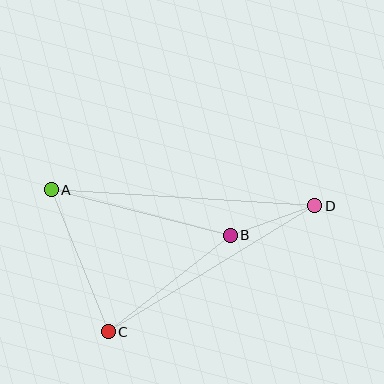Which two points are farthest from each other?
Points A and D are farthest from each other.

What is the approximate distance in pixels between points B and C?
The distance between B and C is approximately 156 pixels.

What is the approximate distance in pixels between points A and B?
The distance between A and B is approximately 185 pixels.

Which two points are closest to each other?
Points B and D are closest to each other.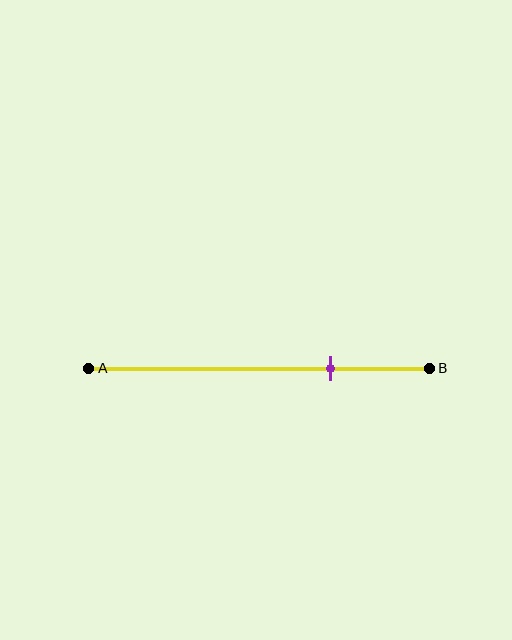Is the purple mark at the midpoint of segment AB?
No, the mark is at about 70% from A, not at the 50% midpoint.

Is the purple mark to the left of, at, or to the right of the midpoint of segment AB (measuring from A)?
The purple mark is to the right of the midpoint of segment AB.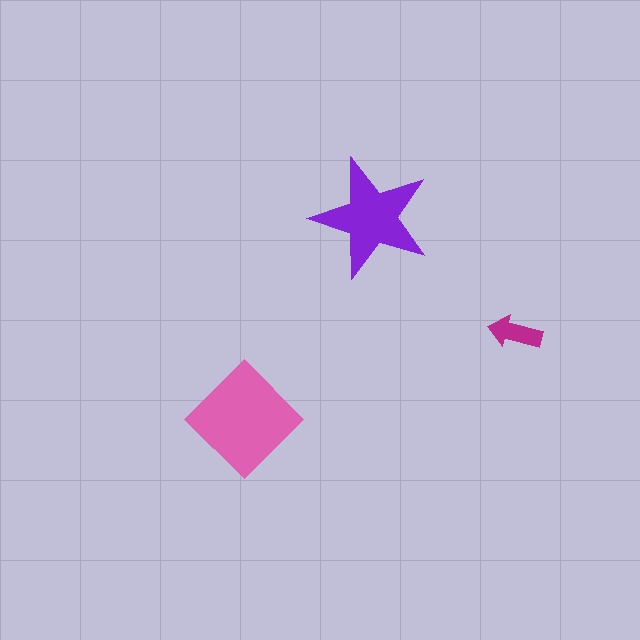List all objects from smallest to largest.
The magenta arrow, the purple star, the pink diamond.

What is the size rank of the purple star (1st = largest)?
2nd.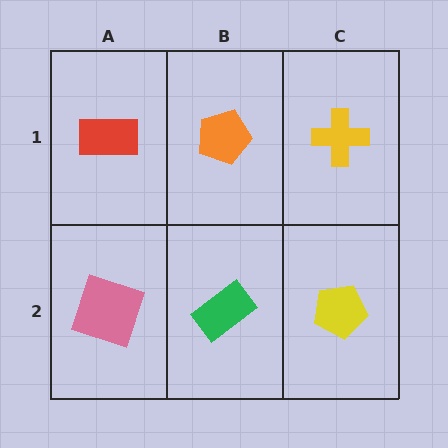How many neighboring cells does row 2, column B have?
3.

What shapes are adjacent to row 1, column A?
A pink square (row 2, column A), an orange pentagon (row 1, column B).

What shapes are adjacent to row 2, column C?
A yellow cross (row 1, column C), a green rectangle (row 2, column B).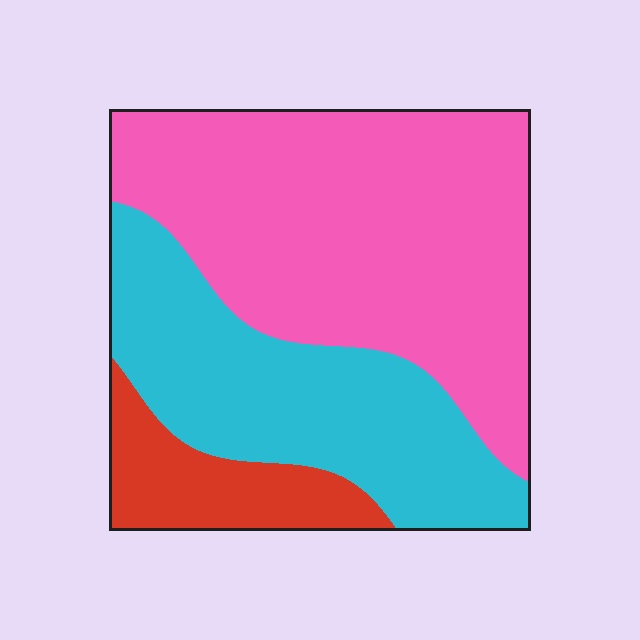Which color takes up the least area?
Red, at roughly 15%.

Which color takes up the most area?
Pink, at roughly 55%.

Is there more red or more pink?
Pink.